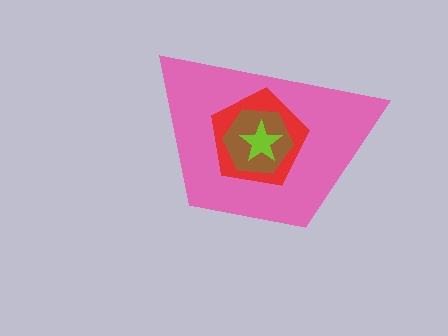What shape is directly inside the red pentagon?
The brown hexagon.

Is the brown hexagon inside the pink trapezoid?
Yes.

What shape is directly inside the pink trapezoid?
The red pentagon.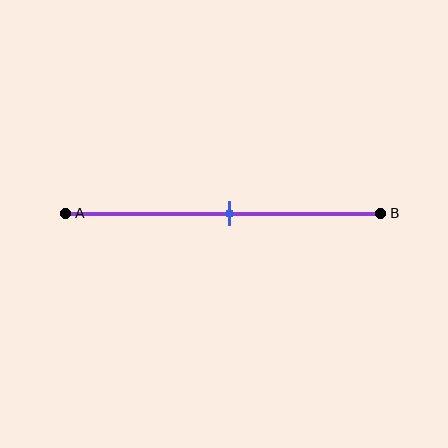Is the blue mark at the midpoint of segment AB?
Yes, the mark is approximately at the midpoint.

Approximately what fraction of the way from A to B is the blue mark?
The blue mark is approximately 50% of the way from A to B.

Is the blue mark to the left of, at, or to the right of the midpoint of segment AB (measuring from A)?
The blue mark is approximately at the midpoint of segment AB.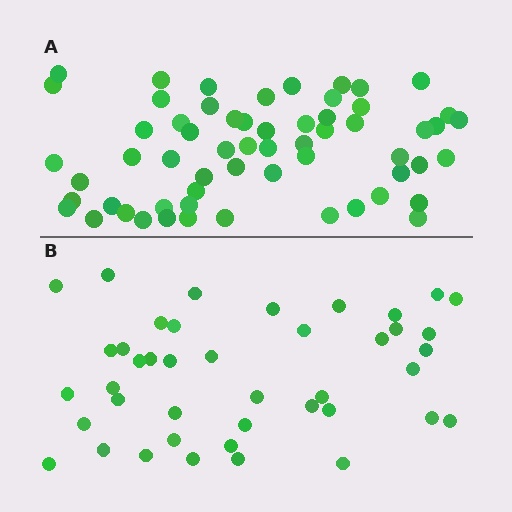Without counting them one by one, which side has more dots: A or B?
Region A (the top region) has more dots.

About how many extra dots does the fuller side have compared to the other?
Region A has approximately 20 more dots than region B.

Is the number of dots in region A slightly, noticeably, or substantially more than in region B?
Region A has noticeably more, but not dramatically so. The ratio is roughly 1.4 to 1.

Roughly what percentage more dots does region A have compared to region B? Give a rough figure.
About 45% more.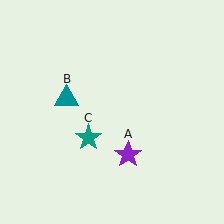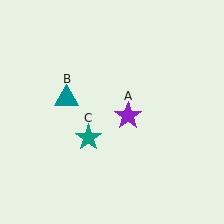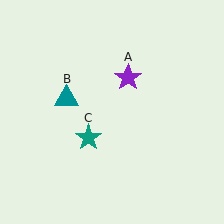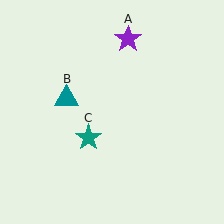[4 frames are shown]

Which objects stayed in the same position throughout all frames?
Teal triangle (object B) and teal star (object C) remained stationary.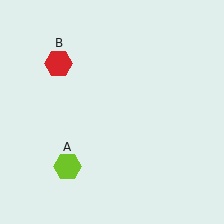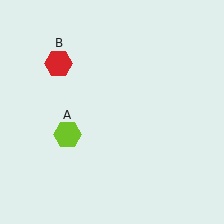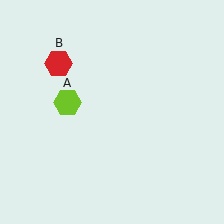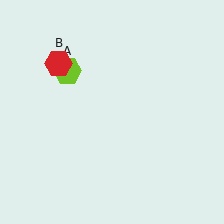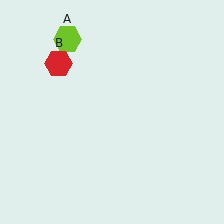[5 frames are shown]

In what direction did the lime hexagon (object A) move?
The lime hexagon (object A) moved up.